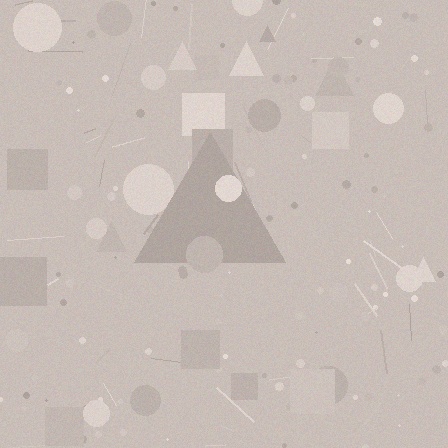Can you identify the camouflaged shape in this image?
The camouflaged shape is a triangle.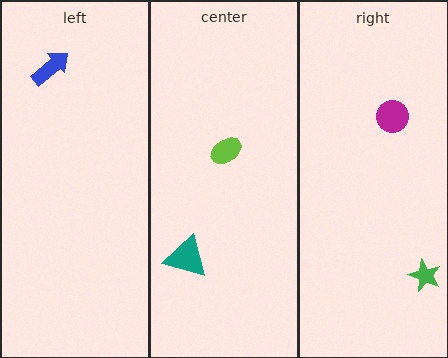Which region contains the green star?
The right region.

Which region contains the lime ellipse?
The center region.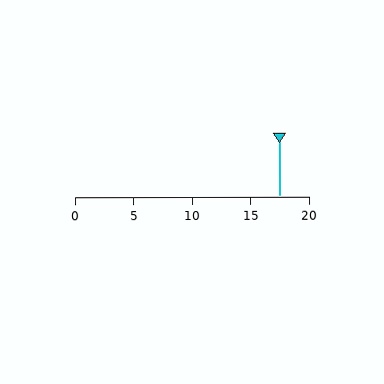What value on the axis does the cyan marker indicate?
The marker indicates approximately 17.5.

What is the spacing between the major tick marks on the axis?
The major ticks are spaced 5 apart.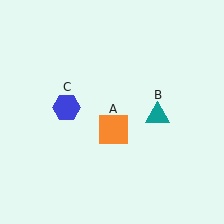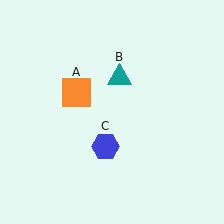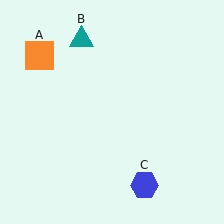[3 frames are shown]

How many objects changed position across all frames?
3 objects changed position: orange square (object A), teal triangle (object B), blue hexagon (object C).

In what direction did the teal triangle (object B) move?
The teal triangle (object B) moved up and to the left.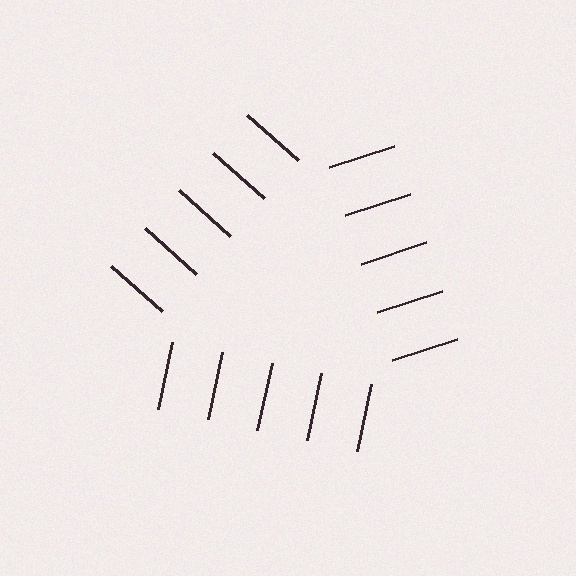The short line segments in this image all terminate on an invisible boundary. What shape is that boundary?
An illusory triangle — the line segments terminate on its edges but no continuous stroke is drawn.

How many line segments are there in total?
15 — 5 along each of the 3 edges.